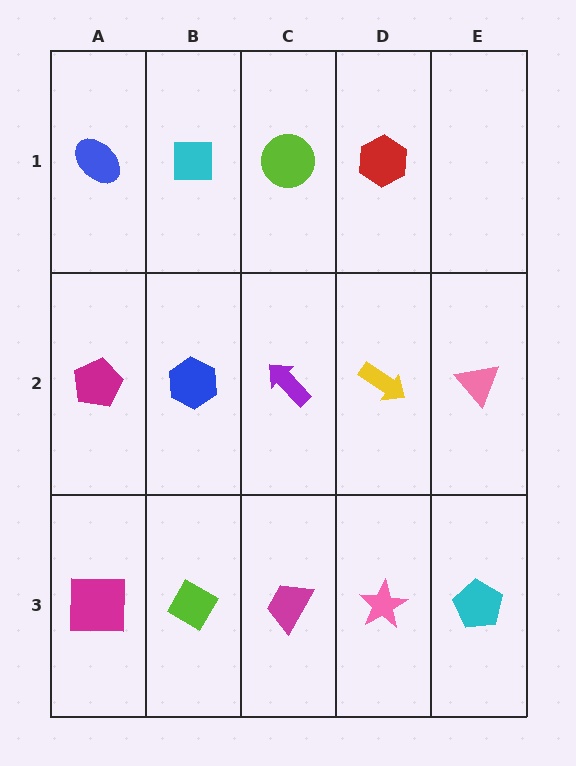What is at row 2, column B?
A blue hexagon.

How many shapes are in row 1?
4 shapes.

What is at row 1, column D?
A red hexagon.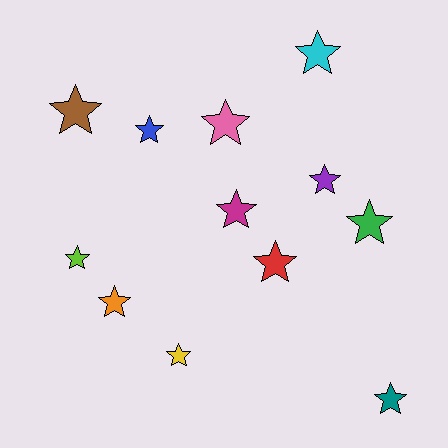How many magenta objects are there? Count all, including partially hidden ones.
There is 1 magenta object.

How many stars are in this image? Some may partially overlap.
There are 12 stars.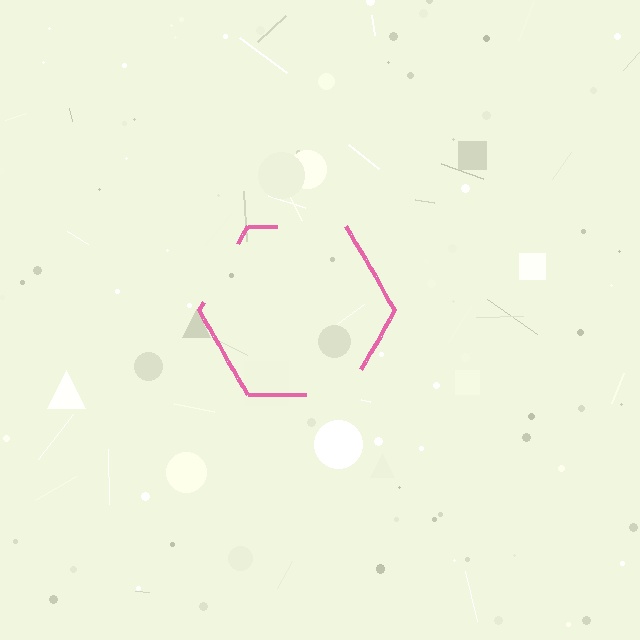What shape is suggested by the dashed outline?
The dashed outline suggests a hexagon.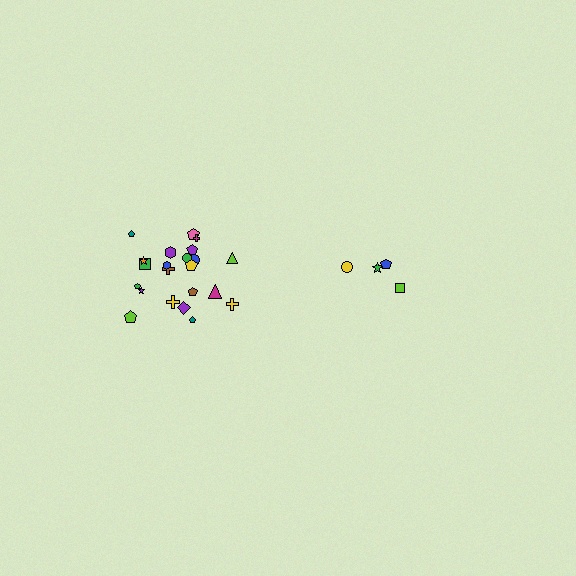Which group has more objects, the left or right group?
The left group.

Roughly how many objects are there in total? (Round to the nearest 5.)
Roughly 25 objects in total.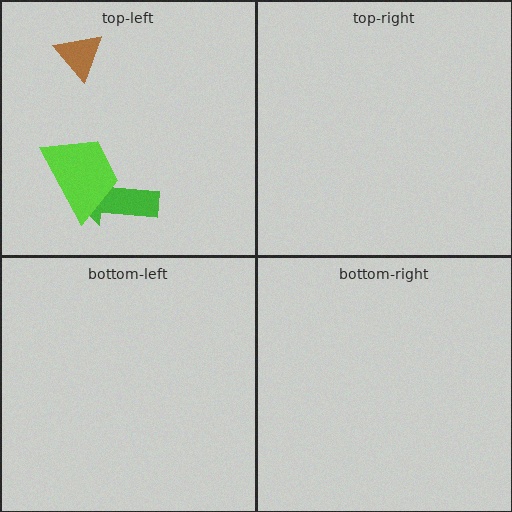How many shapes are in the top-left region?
3.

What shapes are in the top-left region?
The brown triangle, the green arrow, the lime trapezoid.